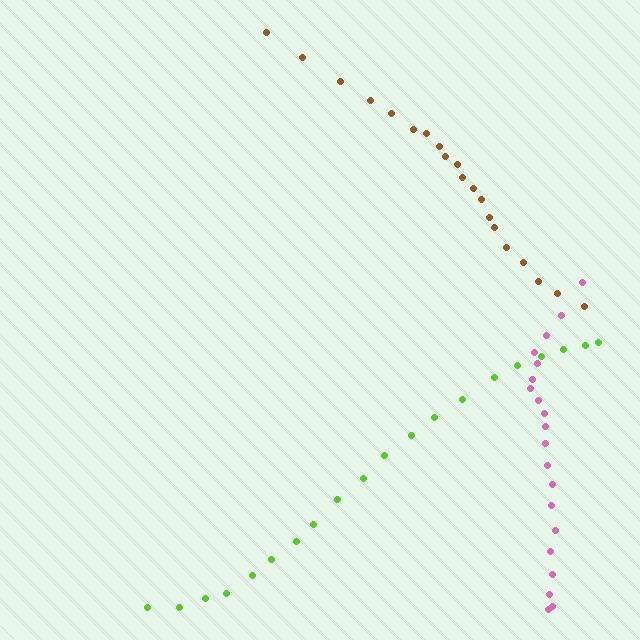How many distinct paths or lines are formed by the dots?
There are 3 distinct paths.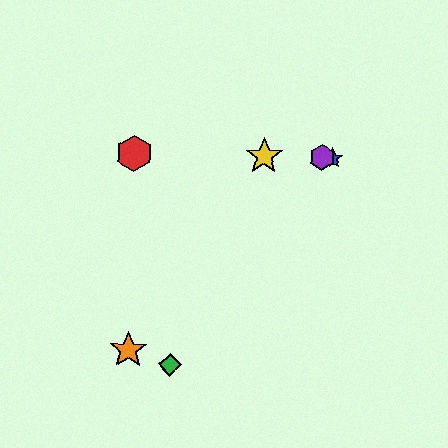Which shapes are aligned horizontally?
The red hexagon, the blue star, the yellow star, the purple hexagon are aligned horizontally.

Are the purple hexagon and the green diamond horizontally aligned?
No, the purple hexagon is at y≈158 and the green diamond is at y≈365.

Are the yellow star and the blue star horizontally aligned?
Yes, both are at y≈156.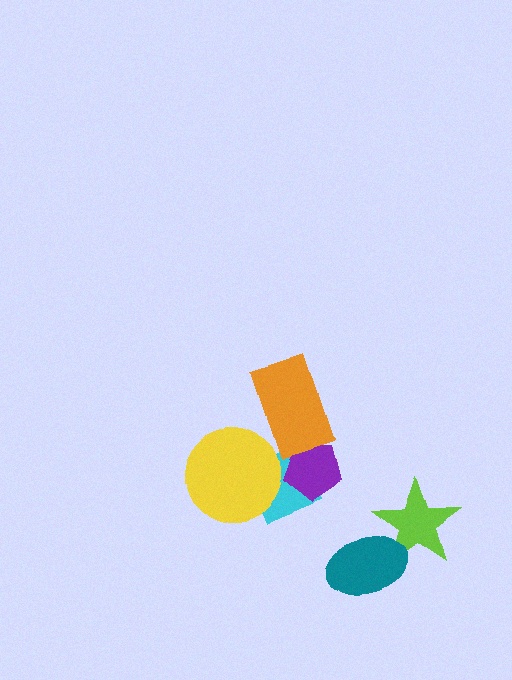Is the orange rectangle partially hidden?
No, no other shape covers it.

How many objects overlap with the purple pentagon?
2 objects overlap with the purple pentagon.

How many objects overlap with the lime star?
1 object overlaps with the lime star.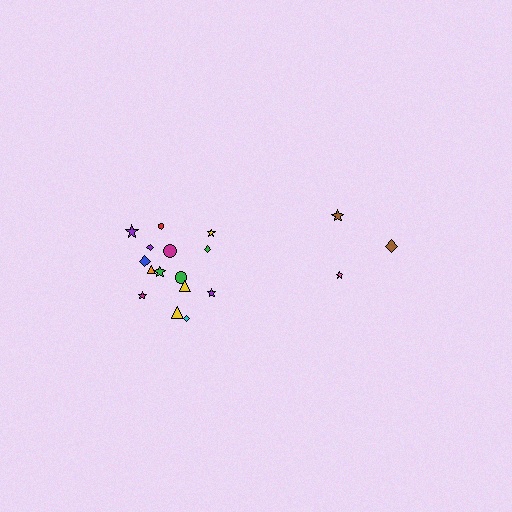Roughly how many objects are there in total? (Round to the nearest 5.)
Roughly 20 objects in total.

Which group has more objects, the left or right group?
The left group.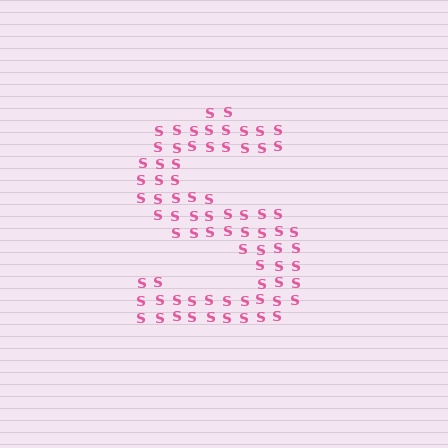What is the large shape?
The large shape is the letter S.